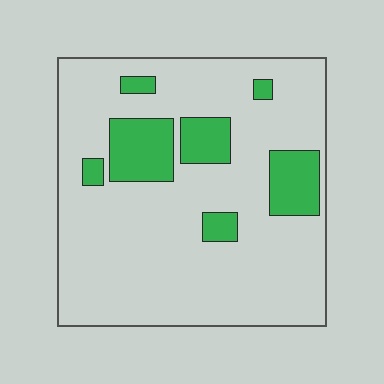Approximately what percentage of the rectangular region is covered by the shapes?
Approximately 15%.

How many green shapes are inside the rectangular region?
7.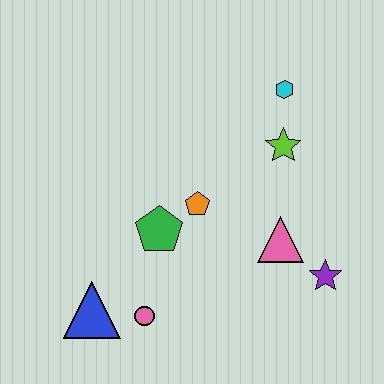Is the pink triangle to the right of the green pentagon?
Yes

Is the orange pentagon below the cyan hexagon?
Yes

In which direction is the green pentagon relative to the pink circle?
The green pentagon is above the pink circle.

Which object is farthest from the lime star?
The blue triangle is farthest from the lime star.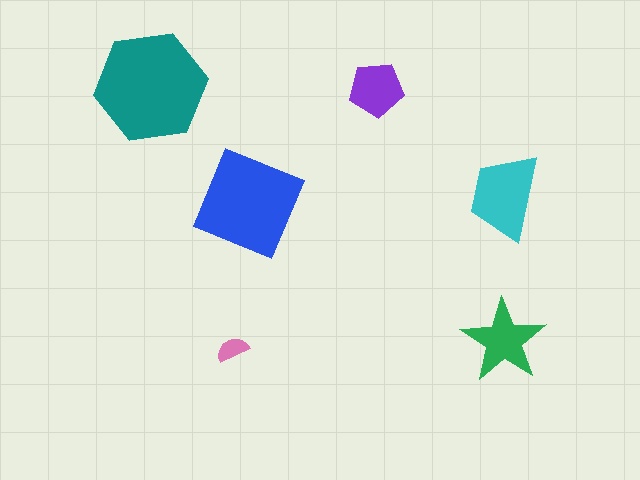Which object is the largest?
The teal hexagon.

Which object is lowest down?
The pink semicircle is bottommost.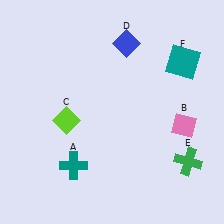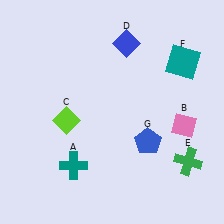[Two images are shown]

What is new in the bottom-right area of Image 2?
A blue pentagon (G) was added in the bottom-right area of Image 2.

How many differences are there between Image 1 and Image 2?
There is 1 difference between the two images.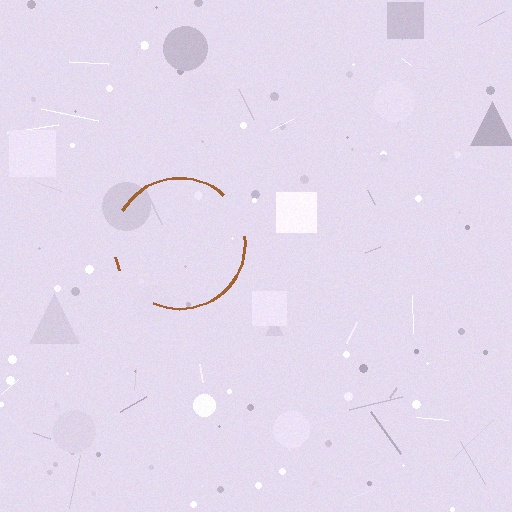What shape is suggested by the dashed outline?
The dashed outline suggests a circle.